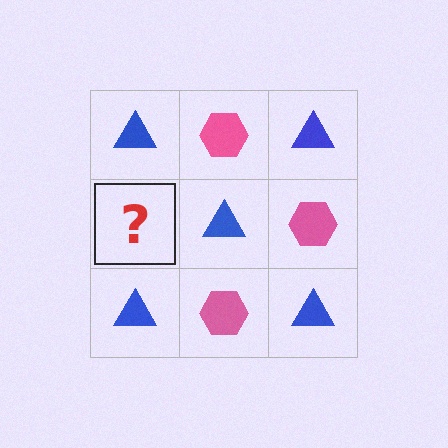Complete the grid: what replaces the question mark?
The question mark should be replaced with a pink hexagon.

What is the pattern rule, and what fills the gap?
The rule is that it alternates blue triangle and pink hexagon in a checkerboard pattern. The gap should be filled with a pink hexagon.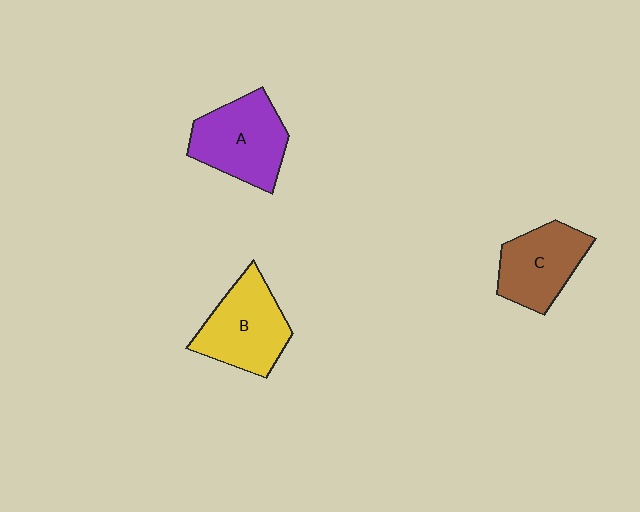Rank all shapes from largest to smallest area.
From largest to smallest: A (purple), B (yellow), C (brown).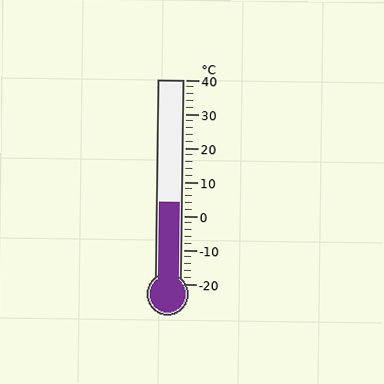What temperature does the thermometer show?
The thermometer shows approximately 4°C.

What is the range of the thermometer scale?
The thermometer scale ranges from -20°C to 40°C.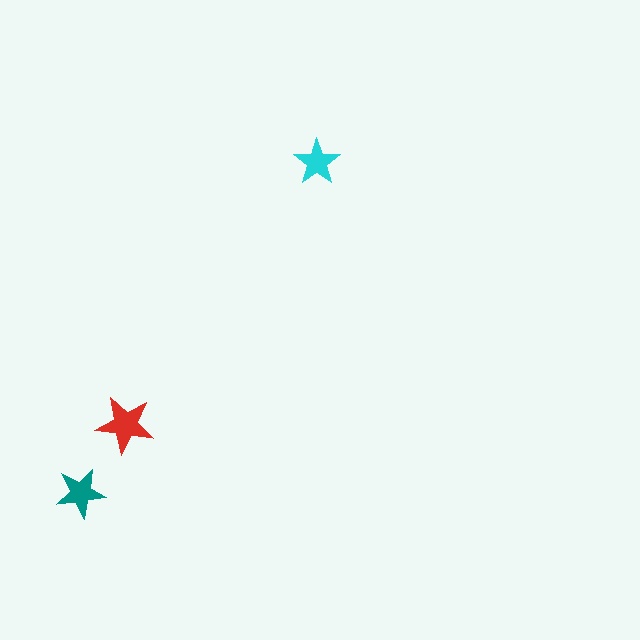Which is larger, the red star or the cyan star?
The red one.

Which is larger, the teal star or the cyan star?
The teal one.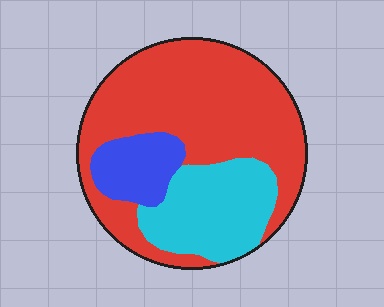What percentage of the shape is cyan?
Cyan takes up about one quarter (1/4) of the shape.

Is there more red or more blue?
Red.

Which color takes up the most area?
Red, at roughly 60%.